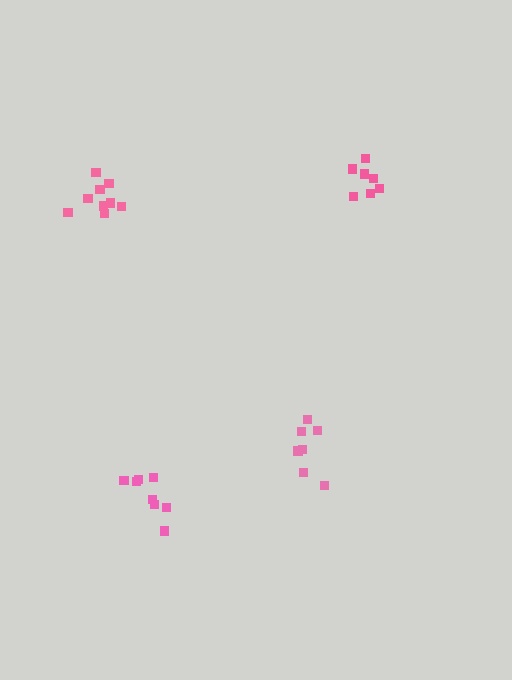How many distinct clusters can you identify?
There are 4 distinct clusters.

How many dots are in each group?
Group 1: 7 dots, Group 2: 9 dots, Group 3: 7 dots, Group 4: 8 dots (31 total).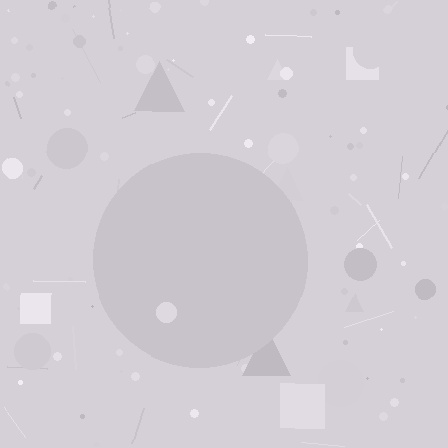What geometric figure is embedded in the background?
A circle is embedded in the background.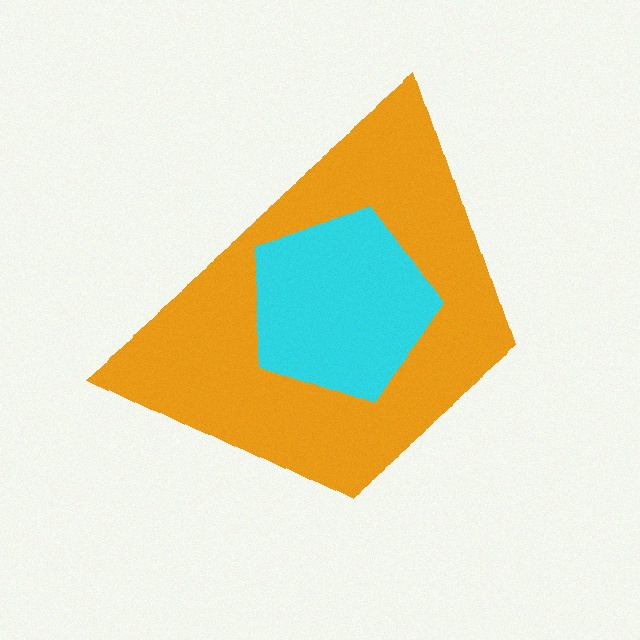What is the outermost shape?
The orange trapezoid.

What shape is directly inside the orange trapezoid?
The cyan pentagon.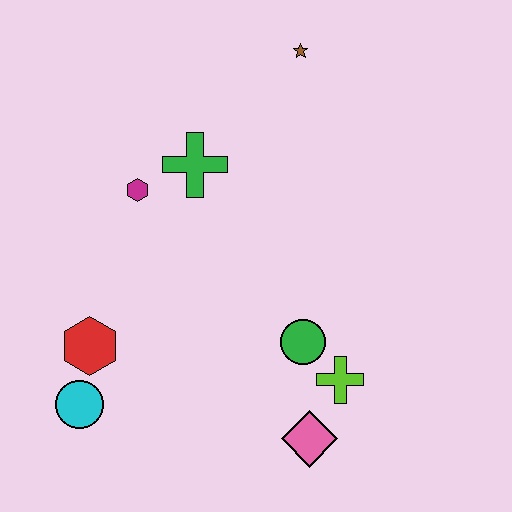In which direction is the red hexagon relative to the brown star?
The red hexagon is below the brown star.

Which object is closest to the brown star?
The green cross is closest to the brown star.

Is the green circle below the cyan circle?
No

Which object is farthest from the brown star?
The cyan circle is farthest from the brown star.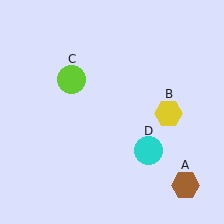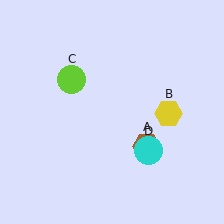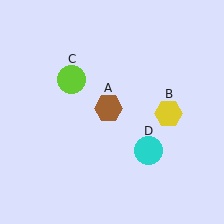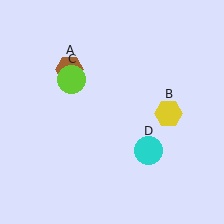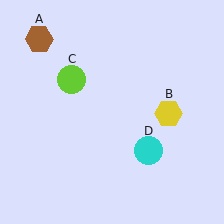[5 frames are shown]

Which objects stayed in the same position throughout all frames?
Yellow hexagon (object B) and lime circle (object C) and cyan circle (object D) remained stationary.